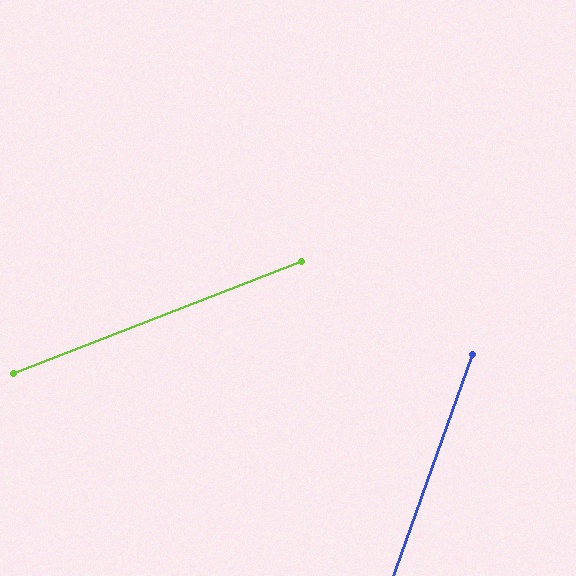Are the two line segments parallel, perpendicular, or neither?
Neither parallel nor perpendicular — they differ by about 49°.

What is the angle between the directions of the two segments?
Approximately 49 degrees.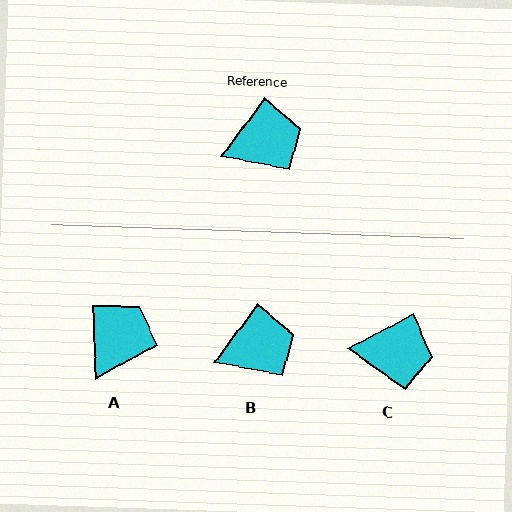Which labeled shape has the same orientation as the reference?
B.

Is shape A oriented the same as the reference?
No, it is off by about 39 degrees.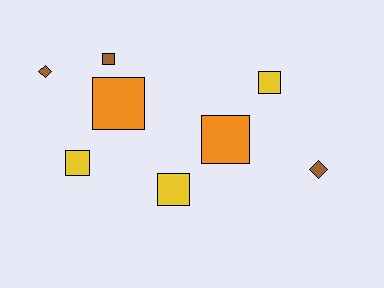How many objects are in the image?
There are 8 objects.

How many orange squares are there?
There are 2 orange squares.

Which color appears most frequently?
Brown, with 3 objects.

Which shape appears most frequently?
Square, with 6 objects.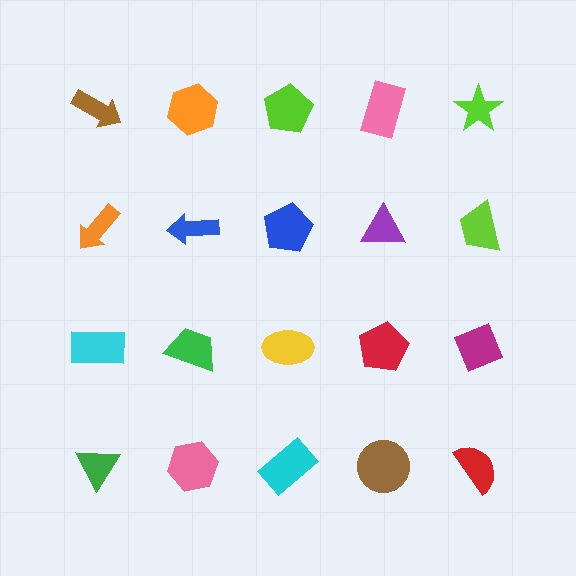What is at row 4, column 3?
A cyan rectangle.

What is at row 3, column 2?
A green trapezoid.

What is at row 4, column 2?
A pink hexagon.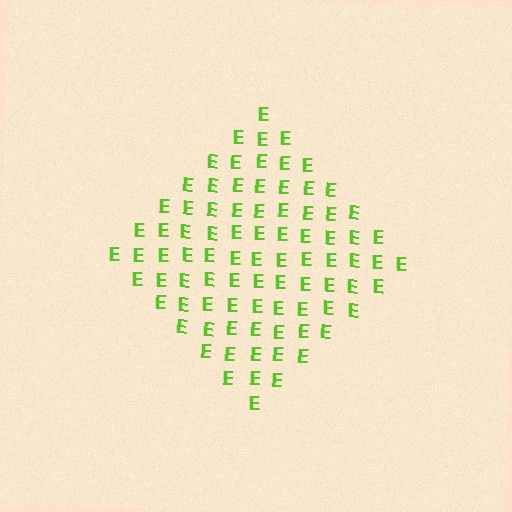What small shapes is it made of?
It is made of small letter E's.